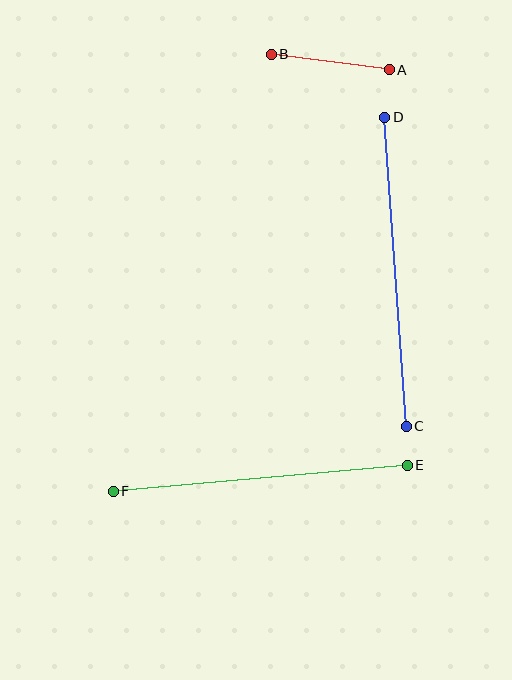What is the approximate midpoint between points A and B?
The midpoint is at approximately (330, 62) pixels.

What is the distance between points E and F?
The distance is approximately 295 pixels.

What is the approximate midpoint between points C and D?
The midpoint is at approximately (395, 272) pixels.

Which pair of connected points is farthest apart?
Points C and D are farthest apart.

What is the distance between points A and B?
The distance is approximately 119 pixels.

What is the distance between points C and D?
The distance is approximately 310 pixels.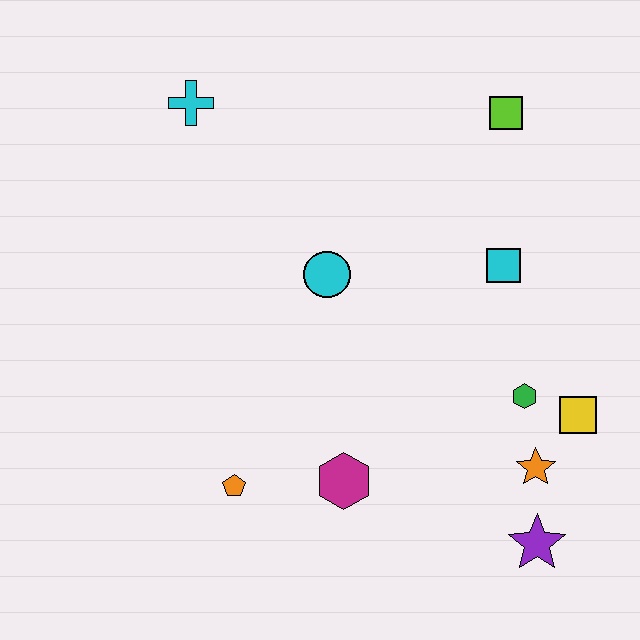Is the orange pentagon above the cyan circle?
No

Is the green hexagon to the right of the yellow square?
No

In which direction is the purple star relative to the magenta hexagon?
The purple star is to the right of the magenta hexagon.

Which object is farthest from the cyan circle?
The purple star is farthest from the cyan circle.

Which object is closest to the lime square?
The cyan square is closest to the lime square.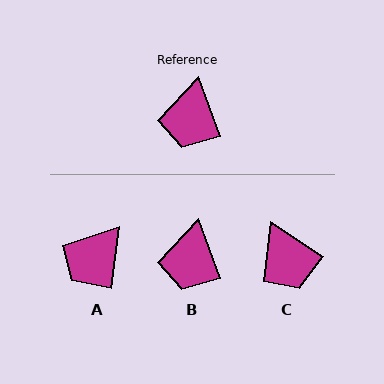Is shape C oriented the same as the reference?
No, it is off by about 36 degrees.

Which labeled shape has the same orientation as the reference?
B.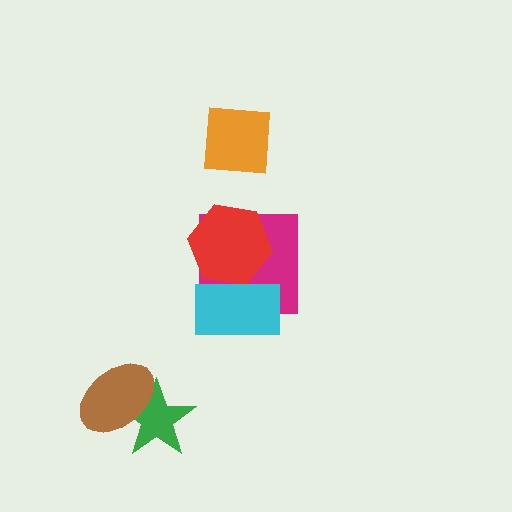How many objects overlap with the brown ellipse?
1 object overlaps with the brown ellipse.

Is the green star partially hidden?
Yes, it is partially covered by another shape.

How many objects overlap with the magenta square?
2 objects overlap with the magenta square.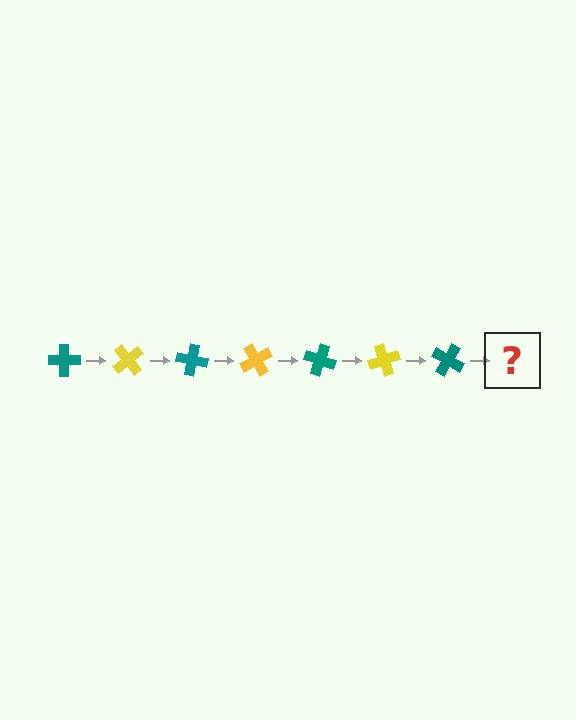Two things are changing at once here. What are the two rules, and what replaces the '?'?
The two rules are that it rotates 50 degrees each step and the color cycles through teal and yellow. The '?' should be a yellow cross, rotated 350 degrees from the start.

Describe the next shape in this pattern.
It should be a yellow cross, rotated 350 degrees from the start.